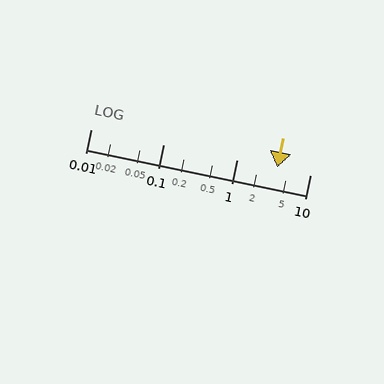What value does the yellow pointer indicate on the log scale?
The pointer indicates approximately 3.6.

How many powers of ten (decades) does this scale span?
The scale spans 3 decades, from 0.01 to 10.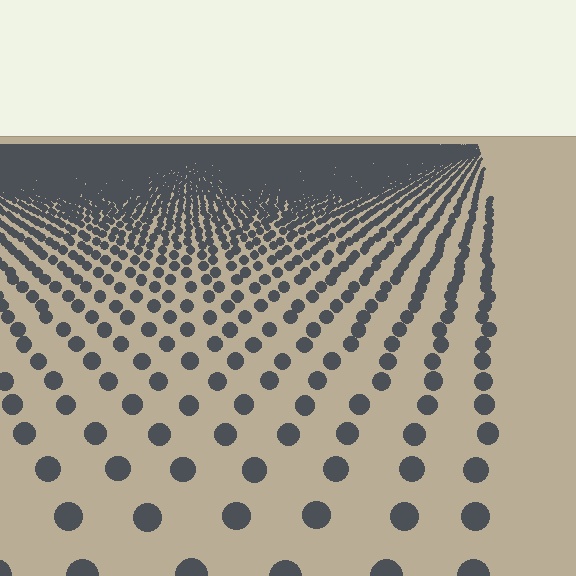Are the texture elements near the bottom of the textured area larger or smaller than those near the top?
Larger. Near the bottom, elements are closer to the viewer and appear at a bigger on-screen size.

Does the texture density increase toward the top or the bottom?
Density increases toward the top.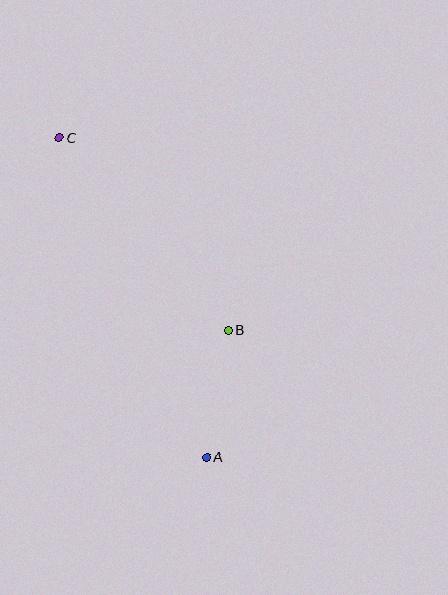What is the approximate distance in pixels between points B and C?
The distance between B and C is approximately 256 pixels.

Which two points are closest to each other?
Points A and B are closest to each other.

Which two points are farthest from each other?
Points A and C are farthest from each other.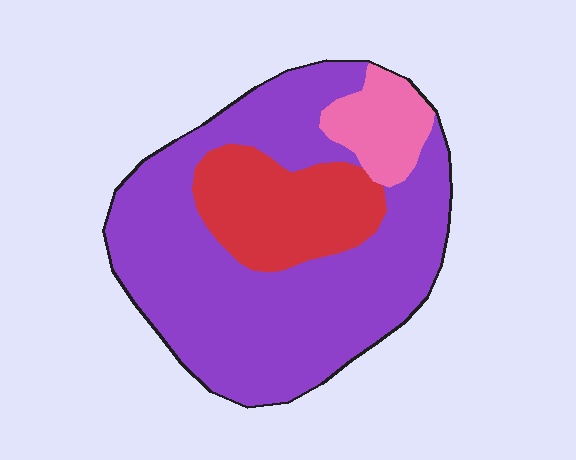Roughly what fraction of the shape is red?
Red covers around 20% of the shape.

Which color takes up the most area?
Purple, at roughly 70%.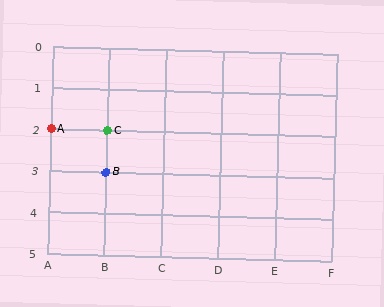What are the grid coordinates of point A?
Point A is at grid coordinates (A, 2).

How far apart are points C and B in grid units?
Points C and B are 1 row apart.